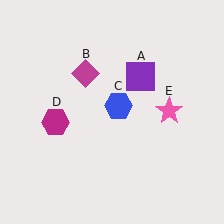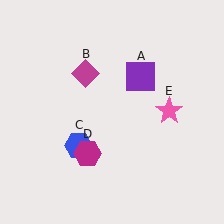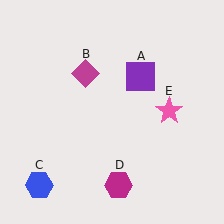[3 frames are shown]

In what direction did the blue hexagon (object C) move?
The blue hexagon (object C) moved down and to the left.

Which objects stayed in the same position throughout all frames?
Purple square (object A) and magenta diamond (object B) and pink star (object E) remained stationary.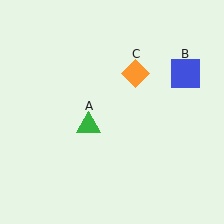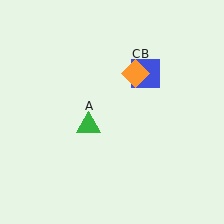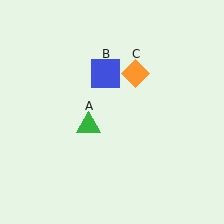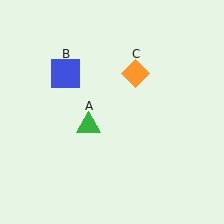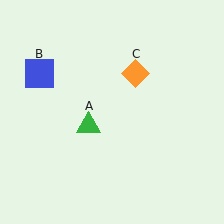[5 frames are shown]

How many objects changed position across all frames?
1 object changed position: blue square (object B).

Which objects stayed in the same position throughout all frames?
Green triangle (object A) and orange diamond (object C) remained stationary.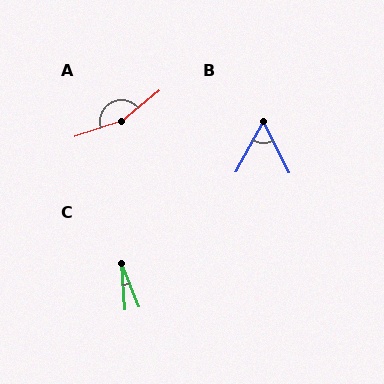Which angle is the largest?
A, at approximately 160 degrees.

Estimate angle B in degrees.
Approximately 55 degrees.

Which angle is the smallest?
C, at approximately 17 degrees.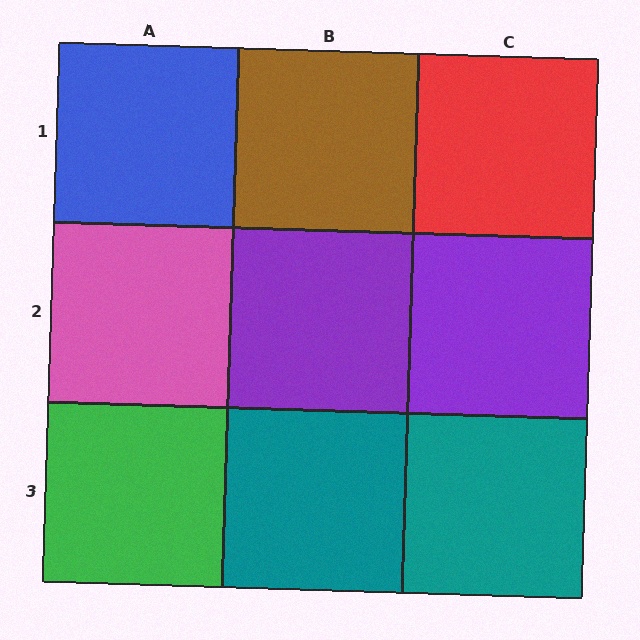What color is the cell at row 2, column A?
Pink.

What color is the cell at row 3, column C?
Teal.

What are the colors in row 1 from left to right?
Blue, brown, red.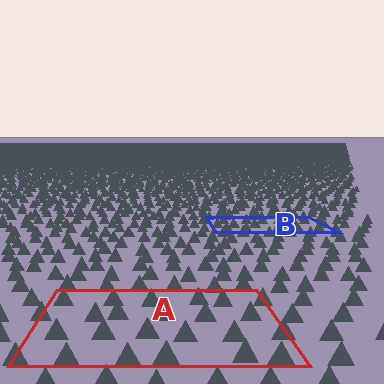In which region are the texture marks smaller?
The texture marks are smaller in region B, because it is farther away.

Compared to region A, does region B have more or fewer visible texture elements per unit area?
Region B has more texture elements per unit area — they are packed more densely because it is farther away.